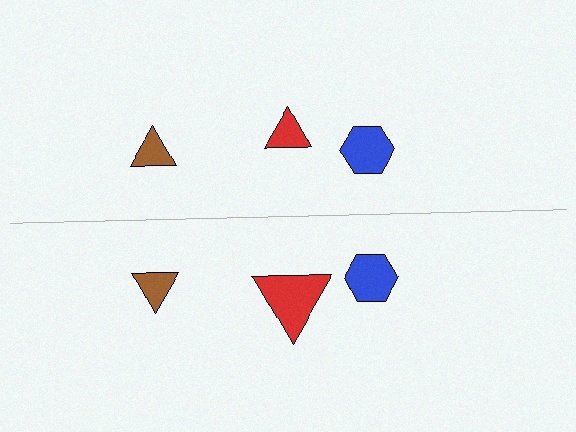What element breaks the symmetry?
The red triangle on the bottom side has a different size than its mirror counterpart.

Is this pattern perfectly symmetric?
No, the pattern is not perfectly symmetric. The red triangle on the bottom side has a different size than its mirror counterpart.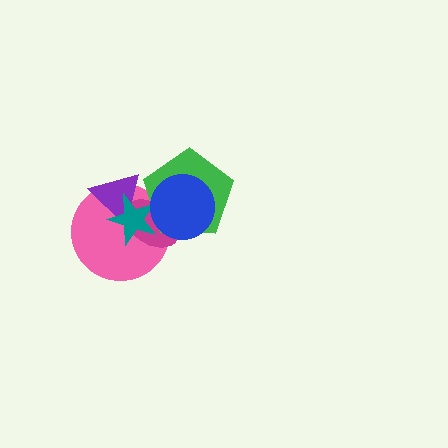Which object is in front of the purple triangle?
The teal star is in front of the purple triangle.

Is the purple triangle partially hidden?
Yes, it is partially covered by another shape.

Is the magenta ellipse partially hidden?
Yes, it is partially covered by another shape.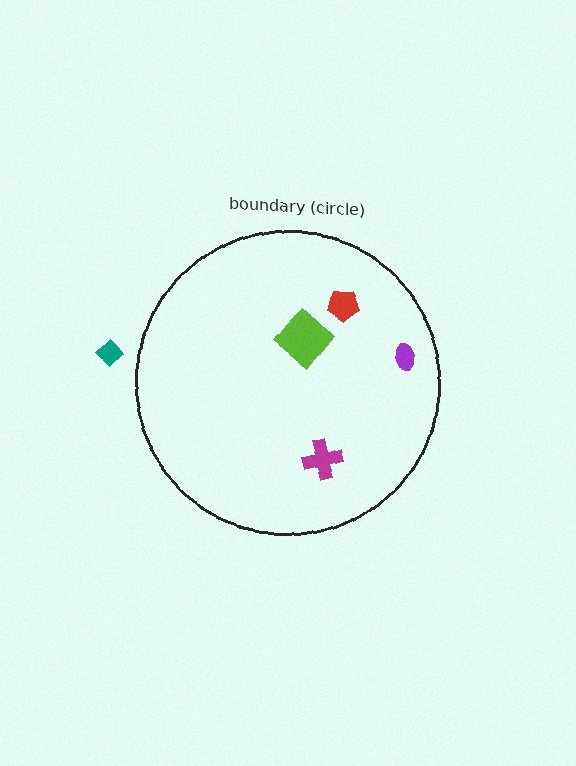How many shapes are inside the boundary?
4 inside, 1 outside.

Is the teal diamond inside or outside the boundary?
Outside.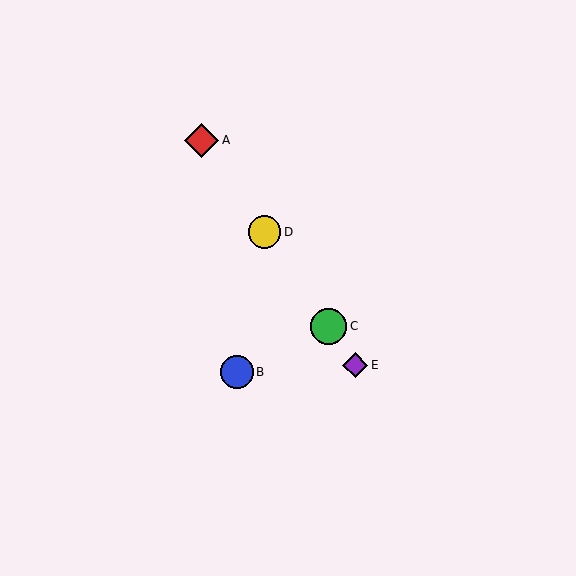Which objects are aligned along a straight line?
Objects A, C, D, E are aligned along a straight line.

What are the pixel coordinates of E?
Object E is at (355, 365).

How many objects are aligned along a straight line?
4 objects (A, C, D, E) are aligned along a straight line.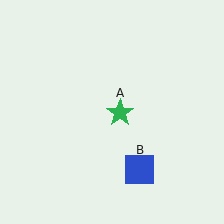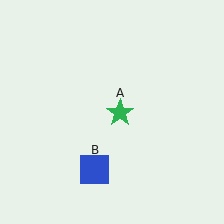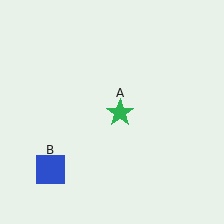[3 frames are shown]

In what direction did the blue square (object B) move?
The blue square (object B) moved left.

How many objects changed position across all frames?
1 object changed position: blue square (object B).